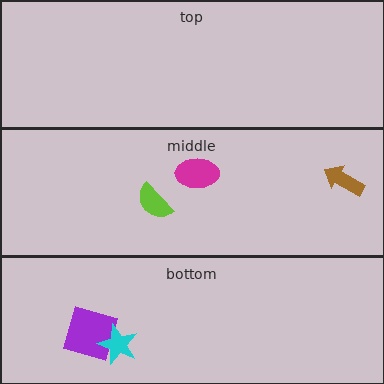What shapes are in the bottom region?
The purple square, the cyan star.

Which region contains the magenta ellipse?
The middle region.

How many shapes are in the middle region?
3.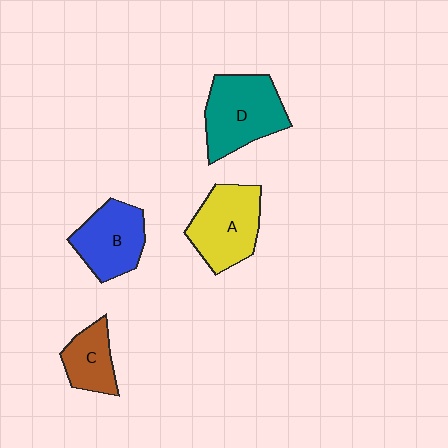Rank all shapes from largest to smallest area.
From largest to smallest: D (teal), A (yellow), B (blue), C (brown).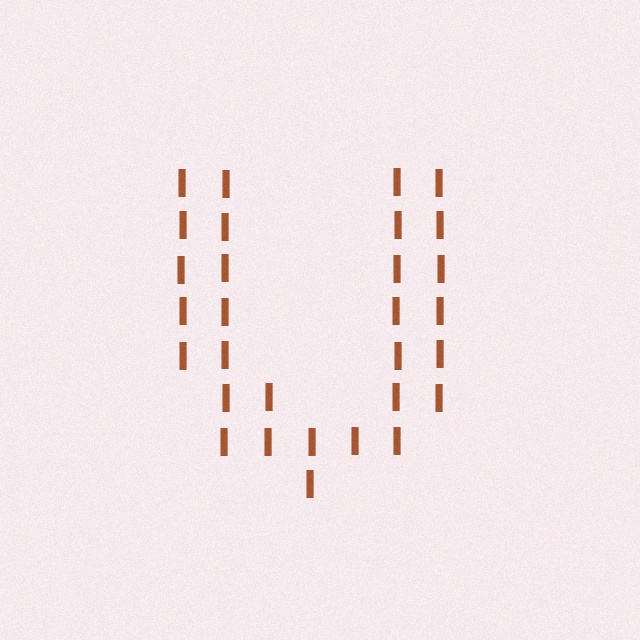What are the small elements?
The small elements are letter I's.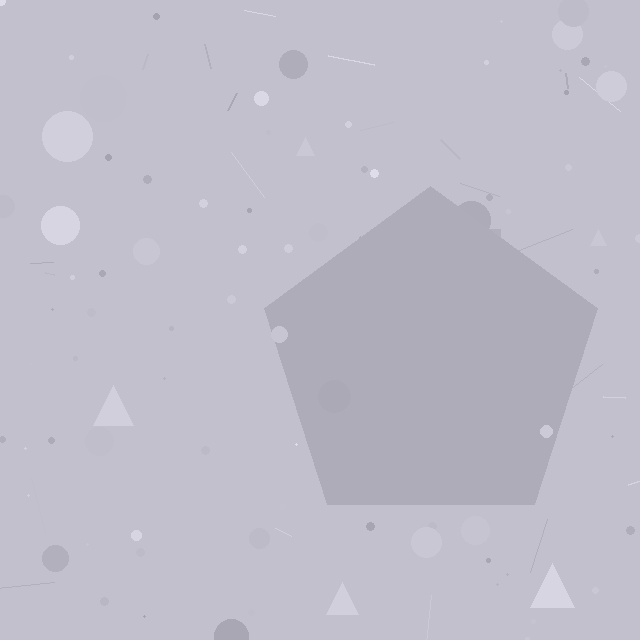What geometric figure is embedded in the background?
A pentagon is embedded in the background.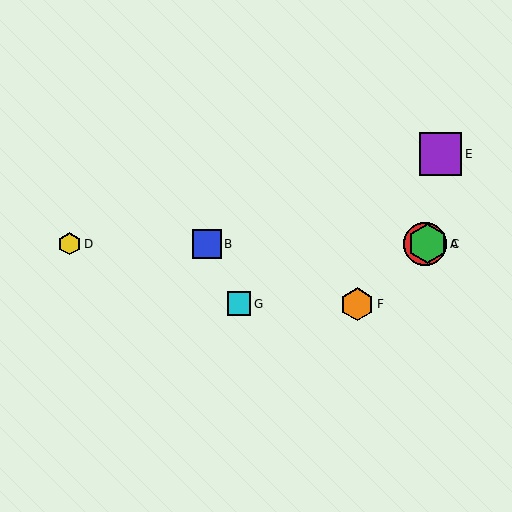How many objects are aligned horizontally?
4 objects (A, B, C, D) are aligned horizontally.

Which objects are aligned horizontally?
Objects A, B, C, D are aligned horizontally.